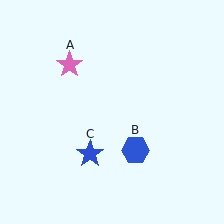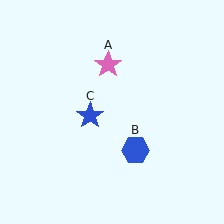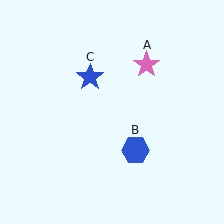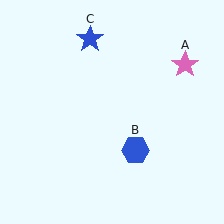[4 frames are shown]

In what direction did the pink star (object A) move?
The pink star (object A) moved right.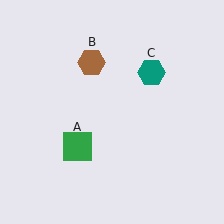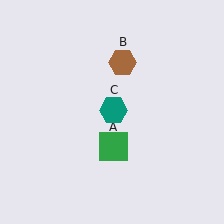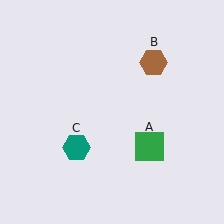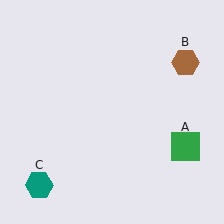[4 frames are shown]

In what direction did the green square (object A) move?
The green square (object A) moved right.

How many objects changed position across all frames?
3 objects changed position: green square (object A), brown hexagon (object B), teal hexagon (object C).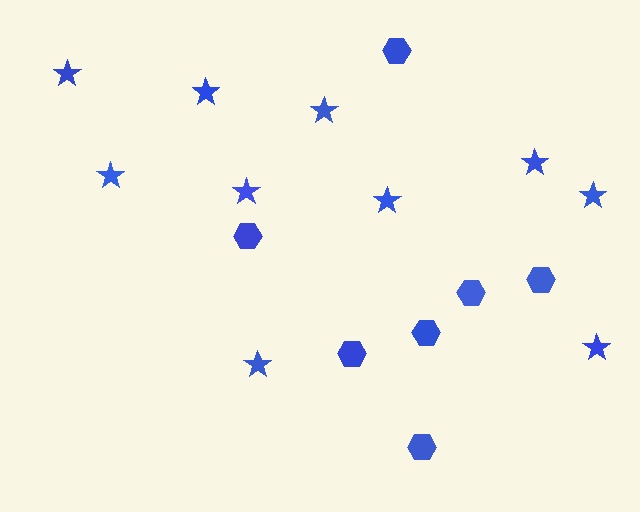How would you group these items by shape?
There are 2 groups: one group of hexagons (7) and one group of stars (10).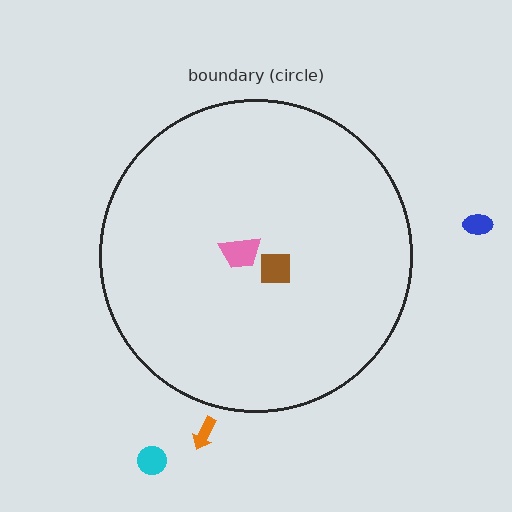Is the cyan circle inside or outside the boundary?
Outside.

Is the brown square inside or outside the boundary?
Inside.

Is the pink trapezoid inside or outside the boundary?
Inside.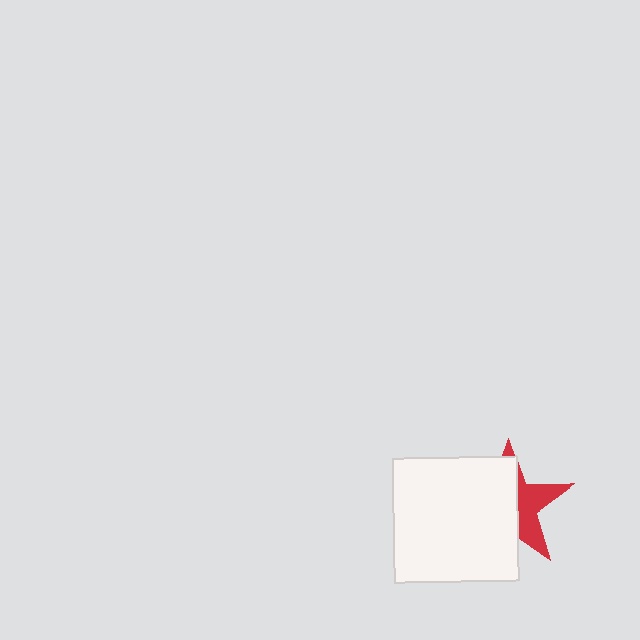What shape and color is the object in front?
The object in front is a white square.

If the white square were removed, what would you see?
You would see the complete red star.